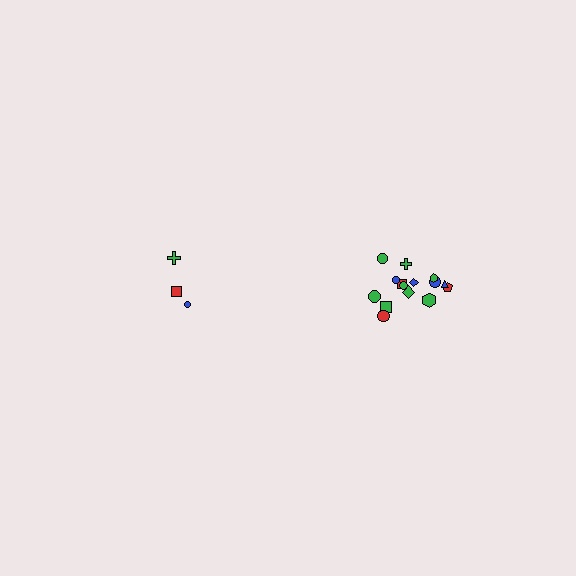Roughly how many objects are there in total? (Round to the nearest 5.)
Roughly 20 objects in total.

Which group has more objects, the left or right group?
The right group.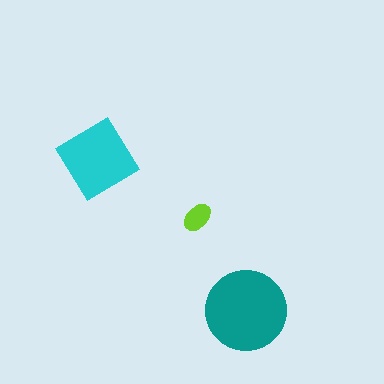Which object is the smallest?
The lime ellipse.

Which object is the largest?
The teal circle.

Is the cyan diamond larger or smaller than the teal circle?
Smaller.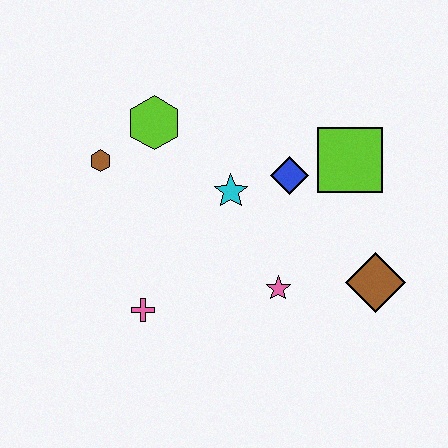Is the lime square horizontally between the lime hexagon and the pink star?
No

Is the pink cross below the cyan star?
Yes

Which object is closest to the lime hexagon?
The brown hexagon is closest to the lime hexagon.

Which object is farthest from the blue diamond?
The pink cross is farthest from the blue diamond.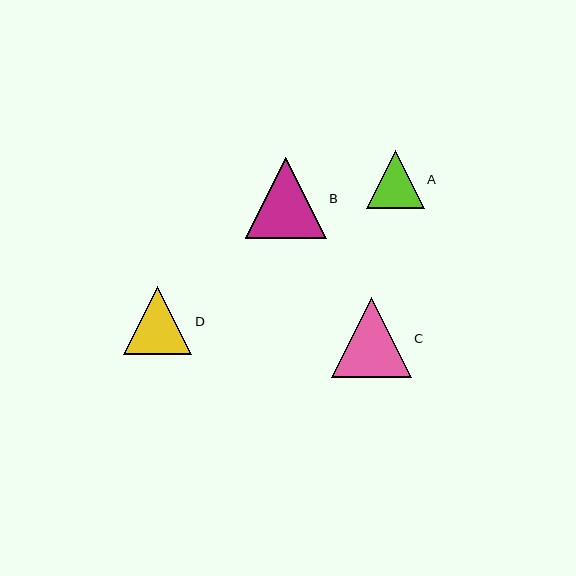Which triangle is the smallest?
Triangle A is the smallest with a size of approximately 58 pixels.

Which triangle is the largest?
Triangle B is the largest with a size of approximately 81 pixels.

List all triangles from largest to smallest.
From largest to smallest: B, C, D, A.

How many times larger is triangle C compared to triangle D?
Triangle C is approximately 1.2 times the size of triangle D.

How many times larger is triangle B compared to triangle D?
Triangle B is approximately 1.2 times the size of triangle D.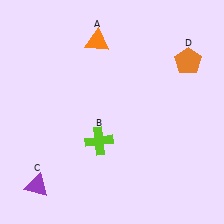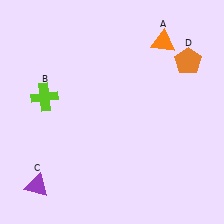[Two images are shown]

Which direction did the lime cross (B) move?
The lime cross (B) moved left.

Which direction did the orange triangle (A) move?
The orange triangle (A) moved right.